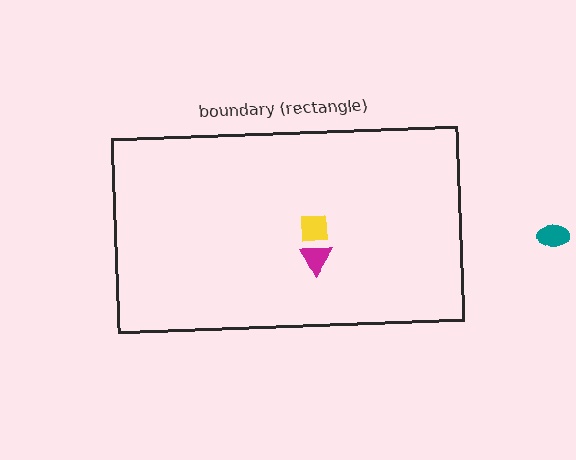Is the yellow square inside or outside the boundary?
Inside.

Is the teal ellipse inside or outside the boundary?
Outside.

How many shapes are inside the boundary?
2 inside, 1 outside.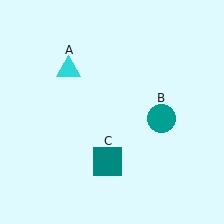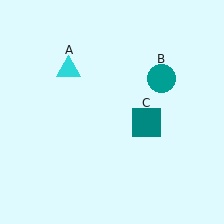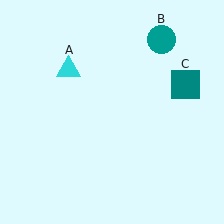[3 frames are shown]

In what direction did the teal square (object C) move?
The teal square (object C) moved up and to the right.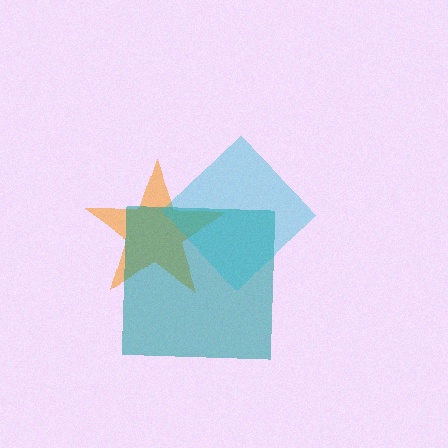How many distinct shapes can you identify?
There are 3 distinct shapes: an orange star, a teal square, a cyan diamond.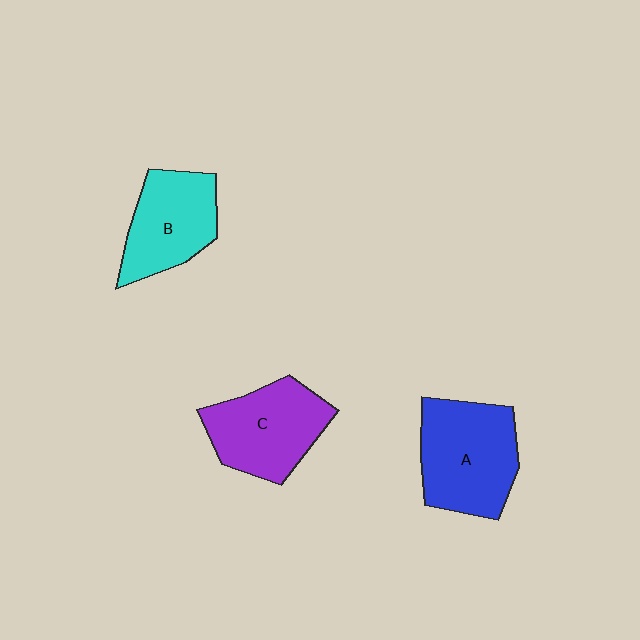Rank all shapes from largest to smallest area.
From largest to smallest: A (blue), C (purple), B (cyan).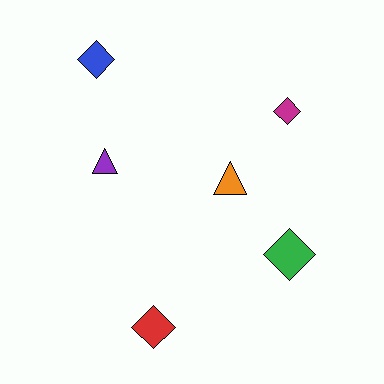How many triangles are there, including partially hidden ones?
There are 2 triangles.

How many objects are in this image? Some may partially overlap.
There are 6 objects.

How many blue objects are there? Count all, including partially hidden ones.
There is 1 blue object.